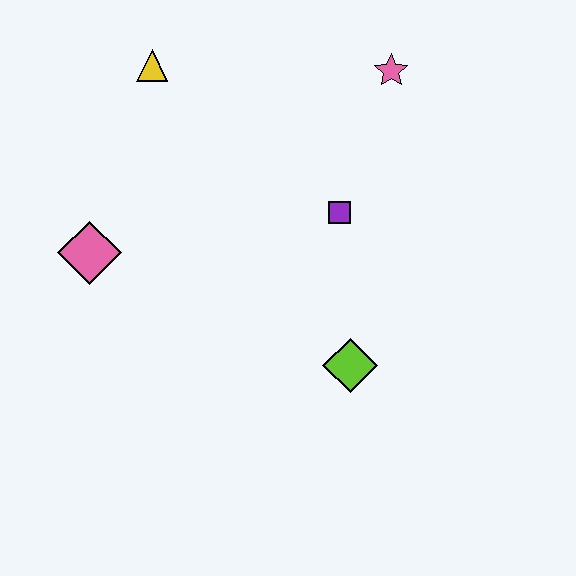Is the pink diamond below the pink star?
Yes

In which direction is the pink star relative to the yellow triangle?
The pink star is to the right of the yellow triangle.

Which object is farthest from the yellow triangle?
The lime diamond is farthest from the yellow triangle.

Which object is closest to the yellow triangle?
The pink diamond is closest to the yellow triangle.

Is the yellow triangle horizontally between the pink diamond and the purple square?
Yes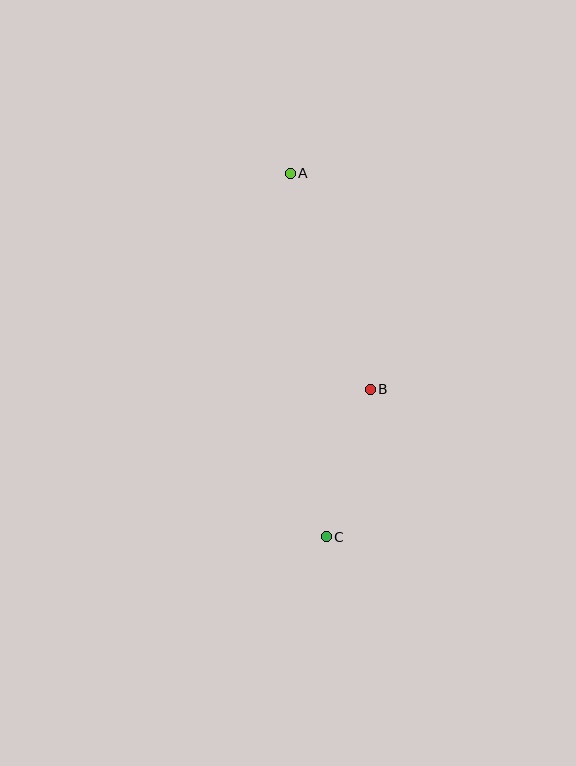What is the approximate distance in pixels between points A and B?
The distance between A and B is approximately 230 pixels.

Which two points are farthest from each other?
Points A and C are farthest from each other.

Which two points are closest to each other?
Points B and C are closest to each other.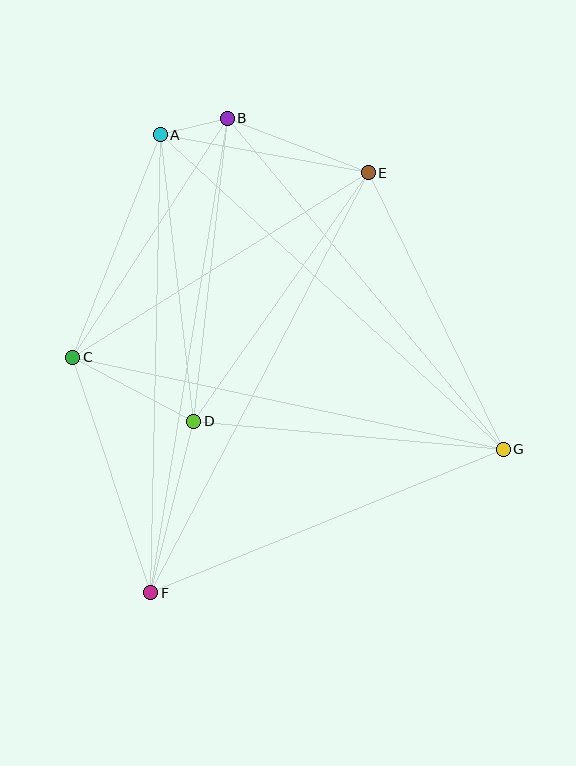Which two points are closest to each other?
Points A and B are closest to each other.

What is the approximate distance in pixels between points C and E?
The distance between C and E is approximately 348 pixels.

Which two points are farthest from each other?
Points B and F are farthest from each other.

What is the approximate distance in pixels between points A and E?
The distance between A and E is approximately 211 pixels.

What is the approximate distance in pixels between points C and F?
The distance between C and F is approximately 248 pixels.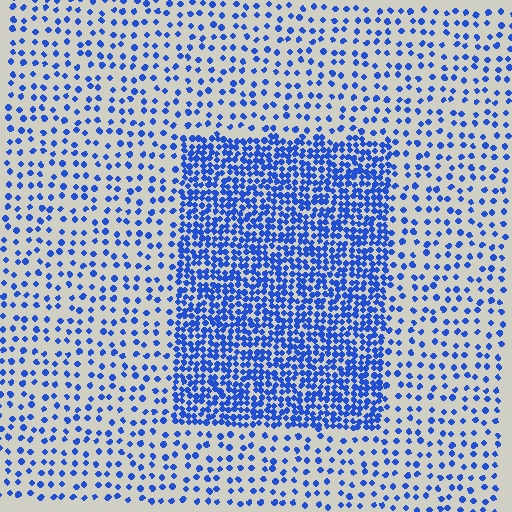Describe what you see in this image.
The image contains small blue elements arranged at two different densities. A rectangle-shaped region is visible where the elements are more densely packed than the surrounding area.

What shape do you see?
I see a rectangle.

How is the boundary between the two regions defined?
The boundary is defined by a change in element density (approximately 2.8x ratio). All elements are the same color, size, and shape.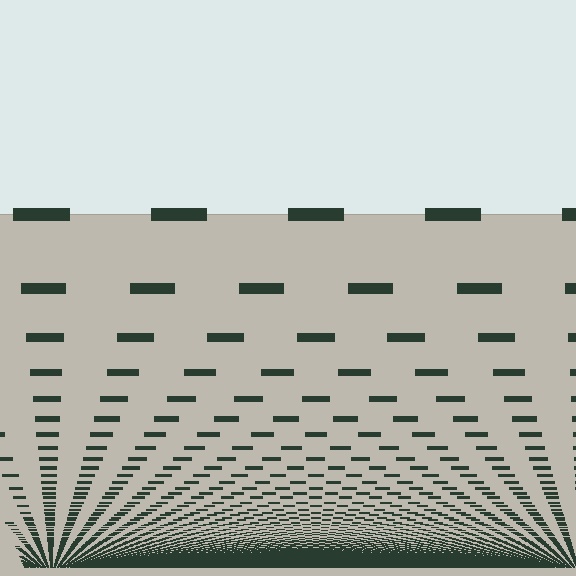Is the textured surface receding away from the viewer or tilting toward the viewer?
The surface appears to tilt toward the viewer. Texture elements get larger and sparser toward the top.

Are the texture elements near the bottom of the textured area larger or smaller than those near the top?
Smaller. The gradient is inverted — elements near the bottom are smaller and denser.